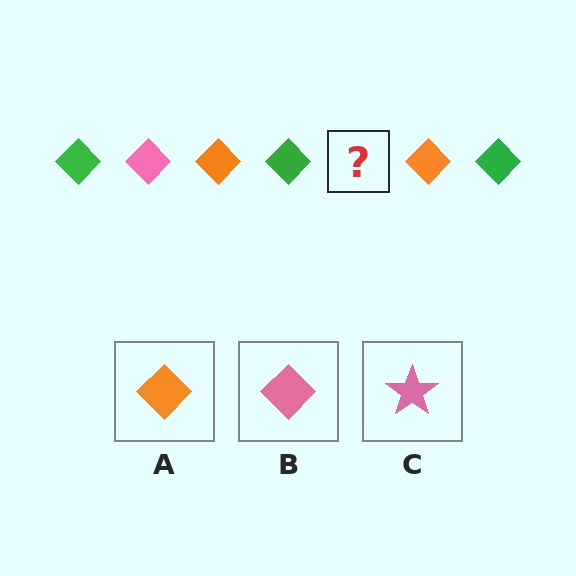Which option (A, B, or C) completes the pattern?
B.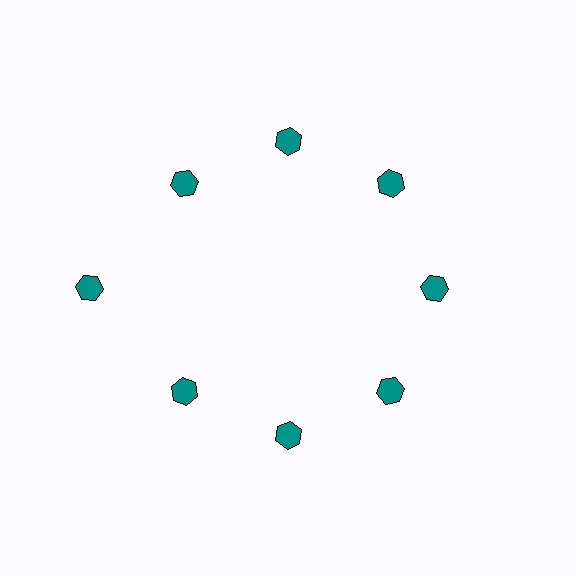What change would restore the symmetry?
The symmetry would be restored by moving it inward, back onto the ring so that all 8 hexagons sit at equal angles and equal distance from the center.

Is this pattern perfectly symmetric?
No. The 8 teal hexagons are arranged in a ring, but one element near the 9 o'clock position is pushed outward from the center, breaking the 8-fold rotational symmetry.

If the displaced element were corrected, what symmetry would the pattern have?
It would have 8-fold rotational symmetry — the pattern would map onto itself every 45 degrees.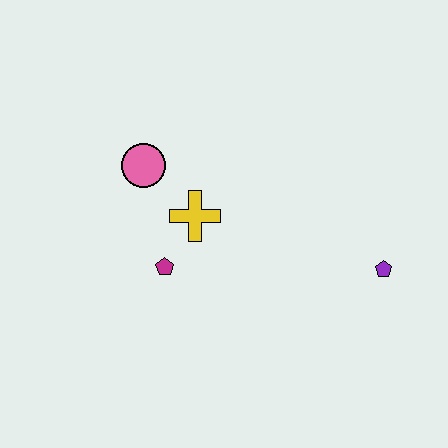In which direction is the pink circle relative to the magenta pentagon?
The pink circle is above the magenta pentagon.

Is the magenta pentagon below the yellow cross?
Yes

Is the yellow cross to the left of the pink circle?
No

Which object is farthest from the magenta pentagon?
The purple pentagon is farthest from the magenta pentagon.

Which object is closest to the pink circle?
The yellow cross is closest to the pink circle.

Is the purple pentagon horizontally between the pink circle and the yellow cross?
No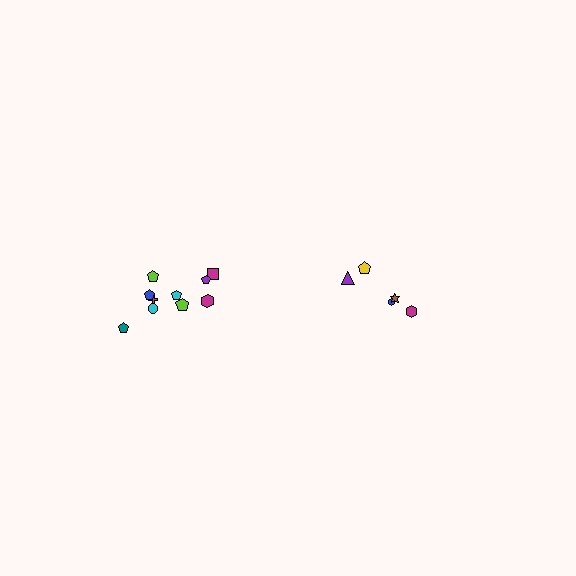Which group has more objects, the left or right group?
The left group.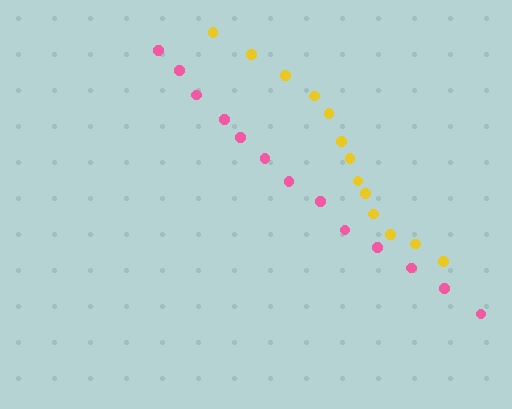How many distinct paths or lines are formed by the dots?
There are 2 distinct paths.